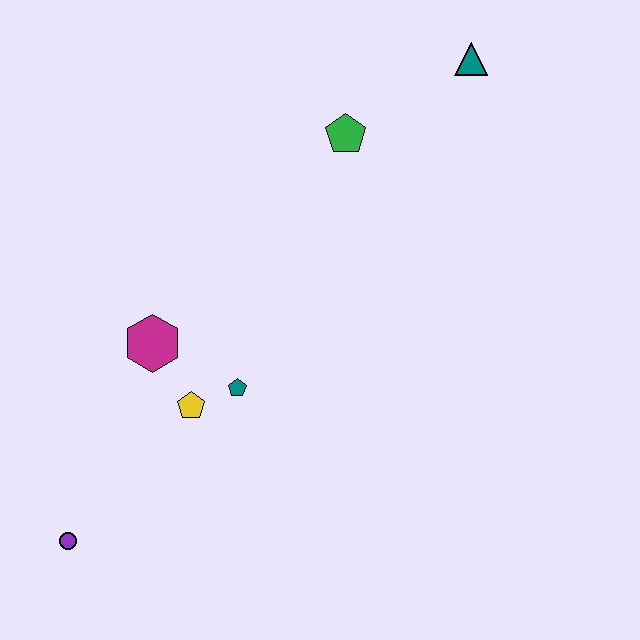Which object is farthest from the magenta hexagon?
The teal triangle is farthest from the magenta hexagon.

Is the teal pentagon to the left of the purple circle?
No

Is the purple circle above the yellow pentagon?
No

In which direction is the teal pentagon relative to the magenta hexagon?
The teal pentagon is to the right of the magenta hexagon.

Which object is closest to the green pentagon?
The teal triangle is closest to the green pentagon.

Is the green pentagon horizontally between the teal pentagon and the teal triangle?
Yes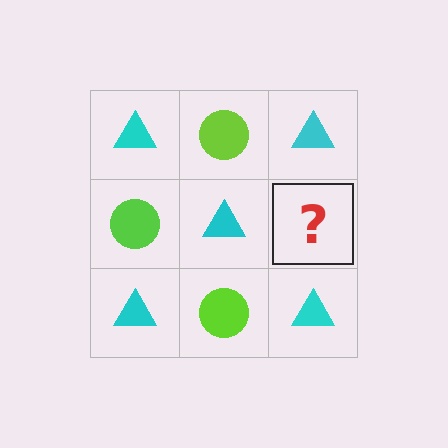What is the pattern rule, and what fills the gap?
The rule is that it alternates cyan triangle and lime circle in a checkerboard pattern. The gap should be filled with a lime circle.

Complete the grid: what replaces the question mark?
The question mark should be replaced with a lime circle.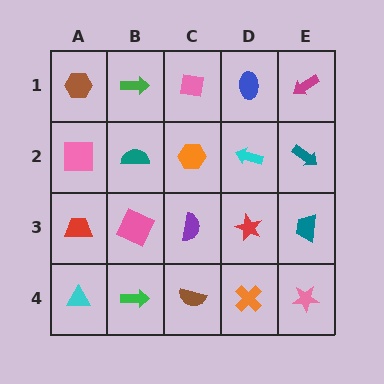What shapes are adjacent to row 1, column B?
A teal semicircle (row 2, column B), a brown hexagon (row 1, column A), a pink square (row 1, column C).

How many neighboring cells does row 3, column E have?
3.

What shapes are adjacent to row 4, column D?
A red star (row 3, column D), a brown semicircle (row 4, column C), a pink star (row 4, column E).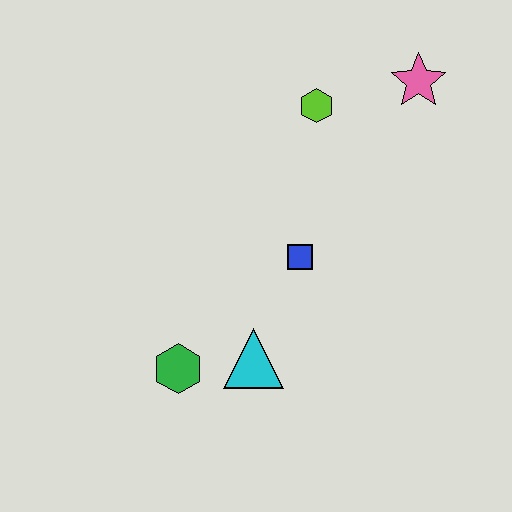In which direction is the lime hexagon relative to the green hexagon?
The lime hexagon is above the green hexagon.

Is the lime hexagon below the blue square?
No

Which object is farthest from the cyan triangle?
The pink star is farthest from the cyan triangle.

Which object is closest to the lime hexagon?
The pink star is closest to the lime hexagon.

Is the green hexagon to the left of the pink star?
Yes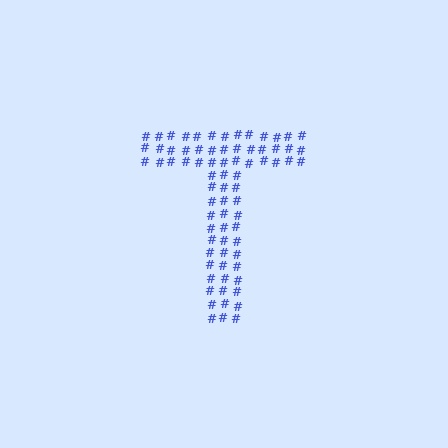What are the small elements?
The small elements are hash symbols.